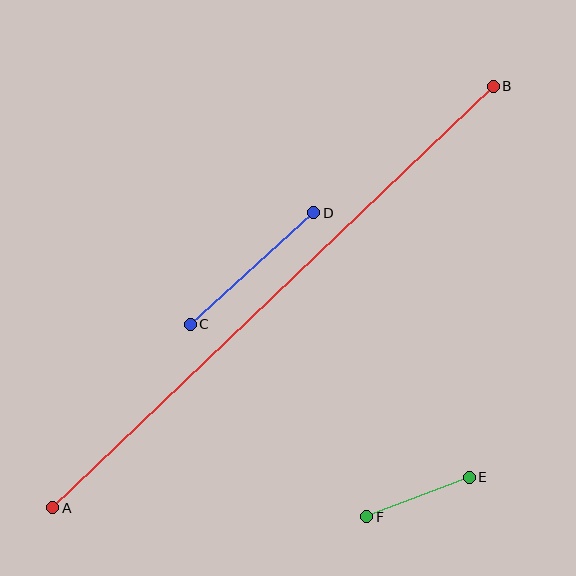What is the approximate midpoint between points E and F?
The midpoint is at approximately (418, 497) pixels.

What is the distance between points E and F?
The distance is approximately 110 pixels.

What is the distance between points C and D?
The distance is approximately 167 pixels.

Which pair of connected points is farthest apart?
Points A and B are farthest apart.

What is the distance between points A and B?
The distance is approximately 609 pixels.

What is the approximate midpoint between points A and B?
The midpoint is at approximately (273, 297) pixels.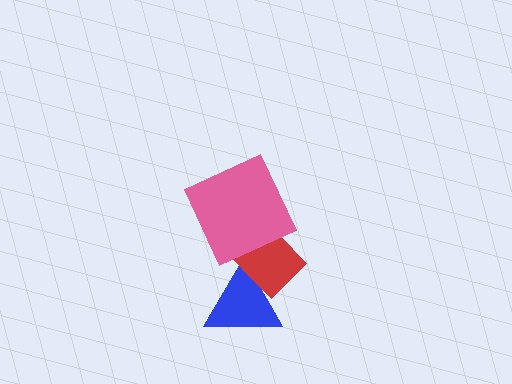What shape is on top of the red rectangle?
The pink square is on top of the red rectangle.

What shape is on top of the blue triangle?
The red rectangle is on top of the blue triangle.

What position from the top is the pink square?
The pink square is 1st from the top.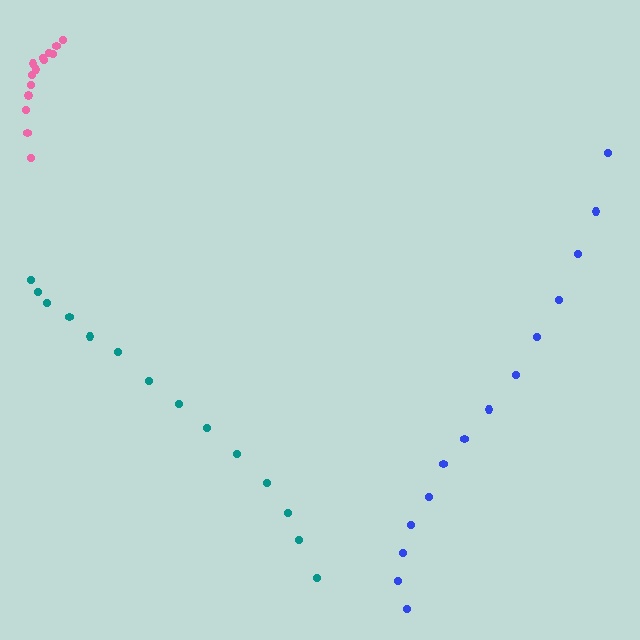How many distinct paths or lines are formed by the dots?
There are 3 distinct paths.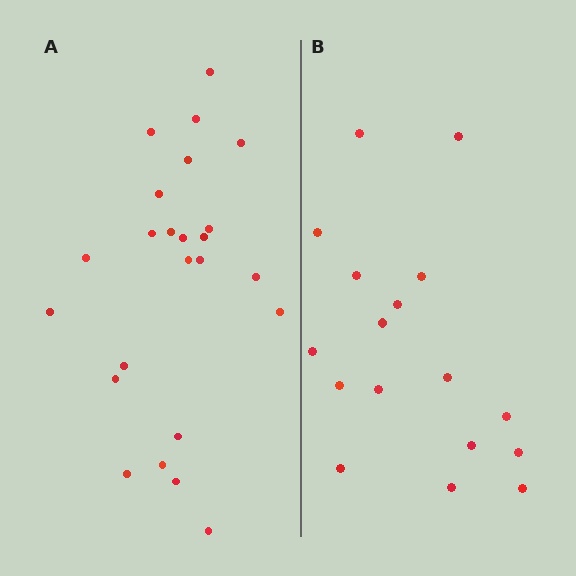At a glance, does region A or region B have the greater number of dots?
Region A (the left region) has more dots.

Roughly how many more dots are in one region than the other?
Region A has roughly 8 or so more dots than region B.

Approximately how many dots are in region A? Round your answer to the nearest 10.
About 20 dots. (The exact count is 24, which rounds to 20.)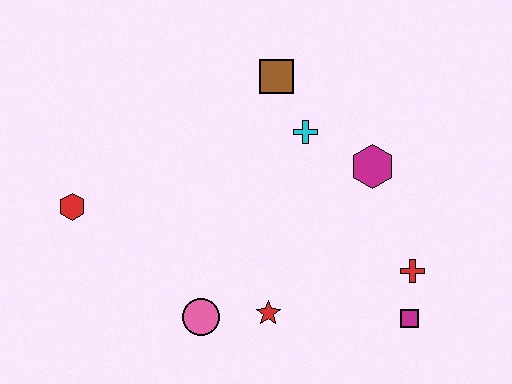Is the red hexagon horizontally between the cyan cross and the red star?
No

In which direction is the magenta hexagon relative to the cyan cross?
The magenta hexagon is to the right of the cyan cross.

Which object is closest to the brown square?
The cyan cross is closest to the brown square.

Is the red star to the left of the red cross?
Yes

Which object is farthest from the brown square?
The magenta square is farthest from the brown square.